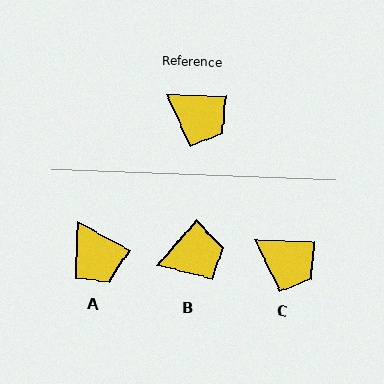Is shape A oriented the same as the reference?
No, it is off by about 28 degrees.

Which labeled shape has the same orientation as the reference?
C.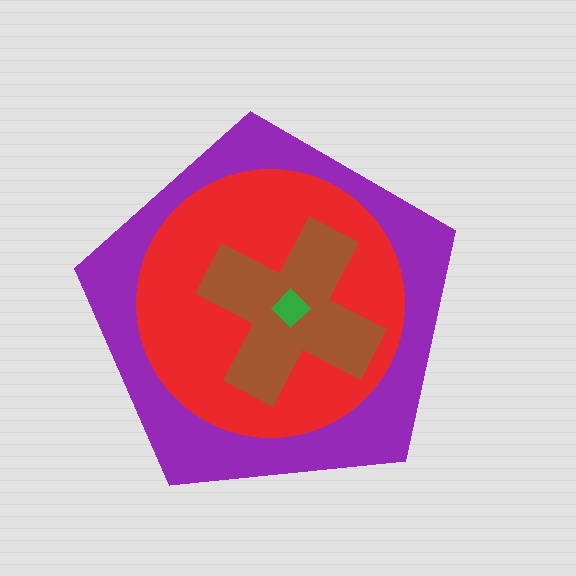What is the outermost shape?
The purple pentagon.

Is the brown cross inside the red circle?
Yes.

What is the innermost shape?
The green diamond.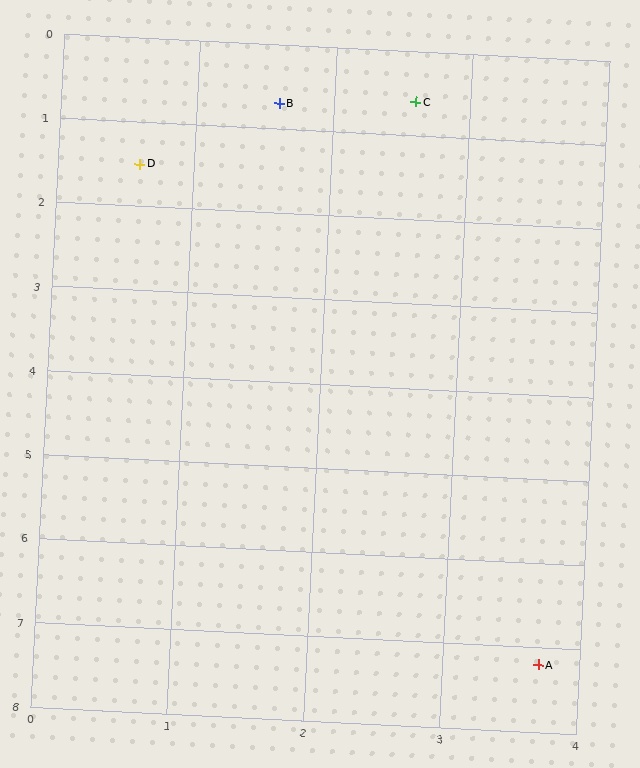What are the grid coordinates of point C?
Point C is at approximately (2.6, 0.6).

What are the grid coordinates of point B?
Point B is at approximately (1.6, 0.7).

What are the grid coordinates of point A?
Point A is at approximately (3.7, 7.2).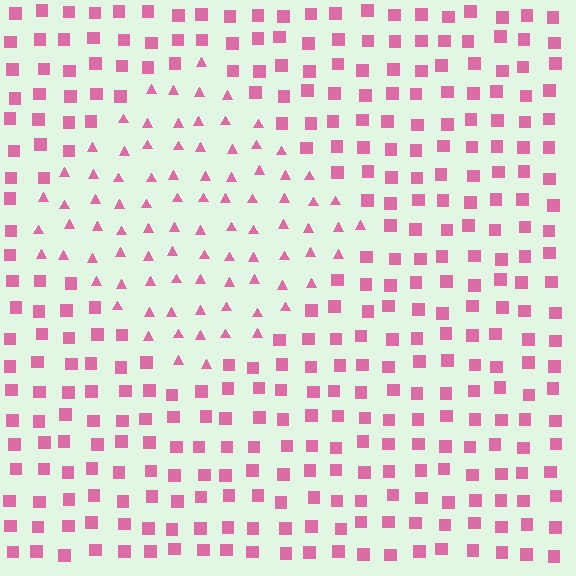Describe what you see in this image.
The image is filled with small pink elements arranged in a uniform grid. A diamond-shaped region contains triangles, while the surrounding area contains squares. The boundary is defined purely by the change in element shape.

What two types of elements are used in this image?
The image uses triangles inside the diamond region and squares outside it.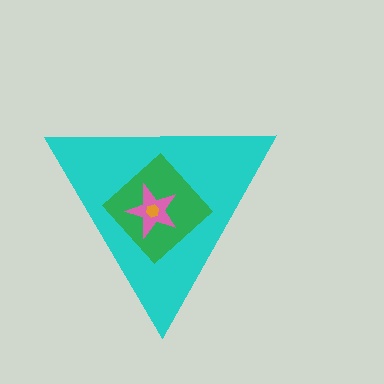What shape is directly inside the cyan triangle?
The green diamond.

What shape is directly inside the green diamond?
The pink star.